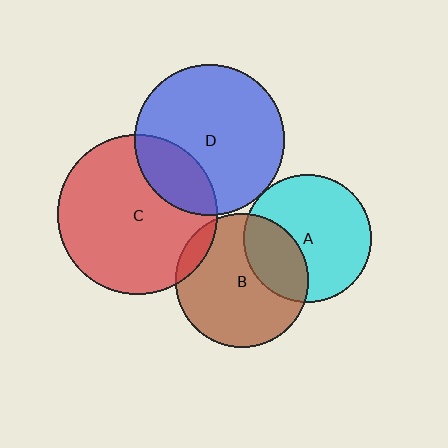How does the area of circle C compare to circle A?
Approximately 1.6 times.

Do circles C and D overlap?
Yes.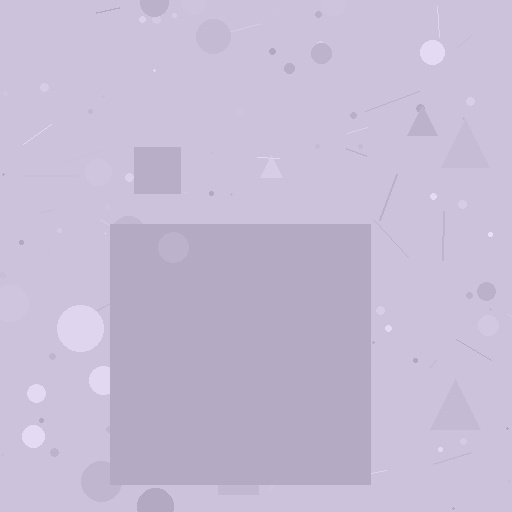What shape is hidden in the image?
A square is hidden in the image.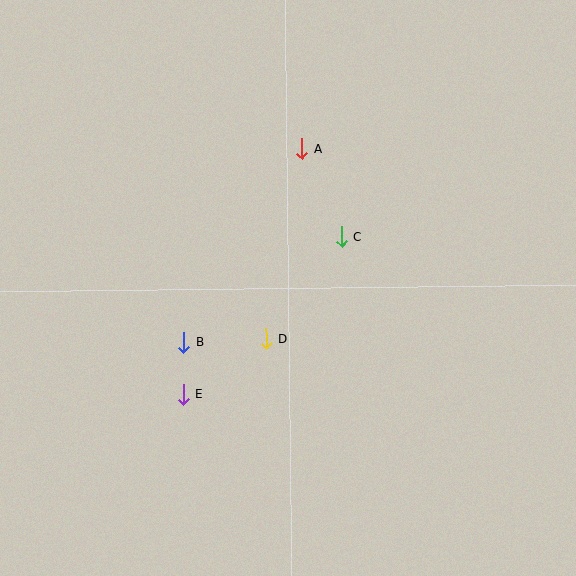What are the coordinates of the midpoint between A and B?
The midpoint between A and B is at (243, 246).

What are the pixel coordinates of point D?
Point D is at (266, 339).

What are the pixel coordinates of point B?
Point B is at (183, 342).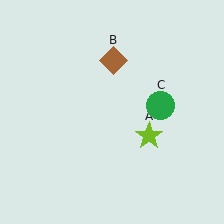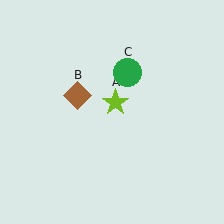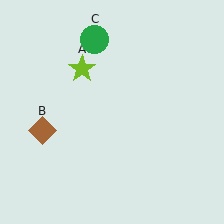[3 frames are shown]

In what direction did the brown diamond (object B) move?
The brown diamond (object B) moved down and to the left.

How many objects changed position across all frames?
3 objects changed position: lime star (object A), brown diamond (object B), green circle (object C).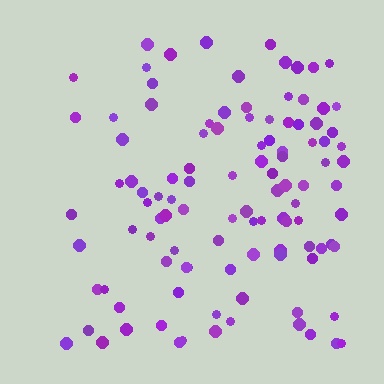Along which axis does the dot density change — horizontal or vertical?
Horizontal.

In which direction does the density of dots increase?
From left to right, with the right side densest.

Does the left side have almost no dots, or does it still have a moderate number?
Still a moderate number, just noticeably fewer than the right.